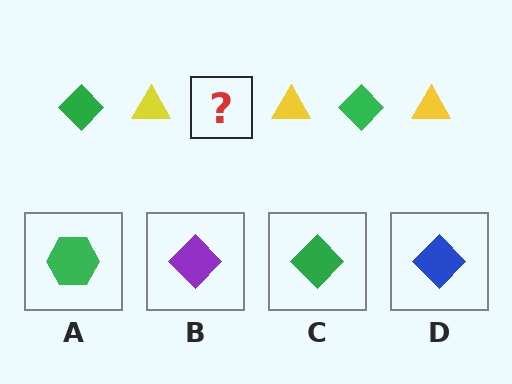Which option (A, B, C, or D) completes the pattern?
C.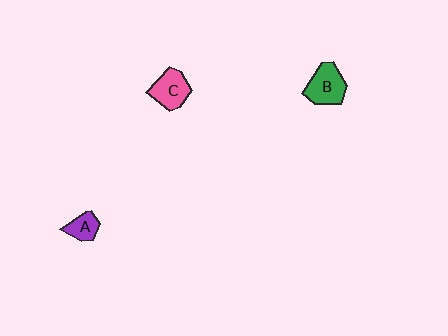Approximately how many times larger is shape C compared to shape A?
Approximately 1.6 times.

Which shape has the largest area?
Shape B (green).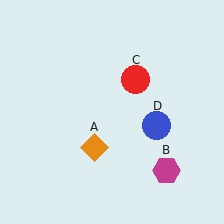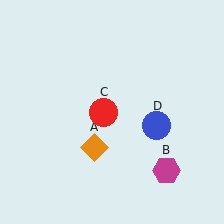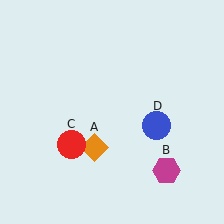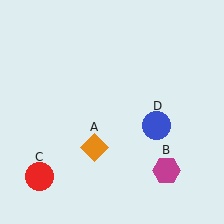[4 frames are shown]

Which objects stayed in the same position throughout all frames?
Orange diamond (object A) and magenta hexagon (object B) and blue circle (object D) remained stationary.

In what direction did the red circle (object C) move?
The red circle (object C) moved down and to the left.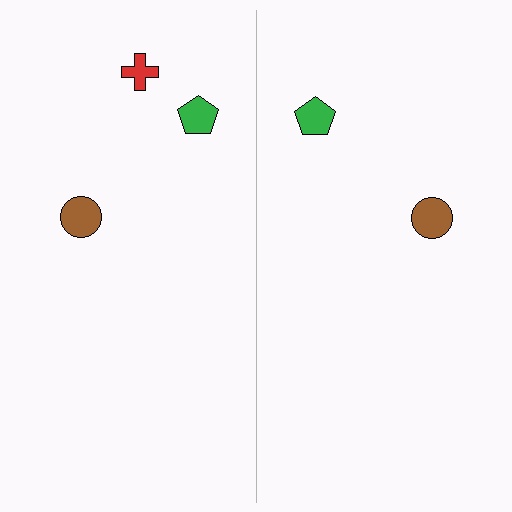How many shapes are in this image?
There are 5 shapes in this image.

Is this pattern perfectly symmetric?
No, the pattern is not perfectly symmetric. A red cross is missing from the right side.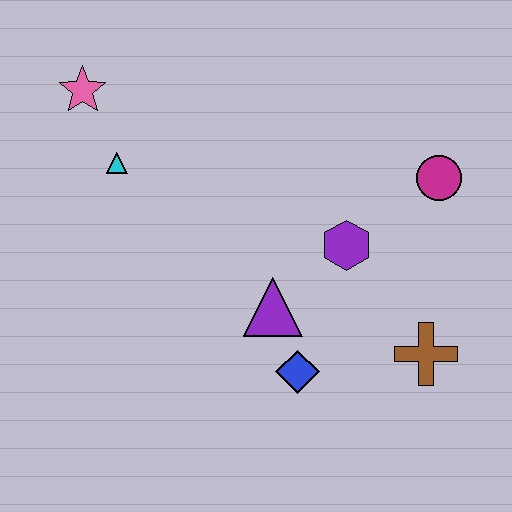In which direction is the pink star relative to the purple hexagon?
The pink star is to the left of the purple hexagon.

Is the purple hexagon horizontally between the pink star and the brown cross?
Yes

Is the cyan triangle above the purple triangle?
Yes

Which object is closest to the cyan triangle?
The pink star is closest to the cyan triangle.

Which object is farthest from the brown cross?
The pink star is farthest from the brown cross.